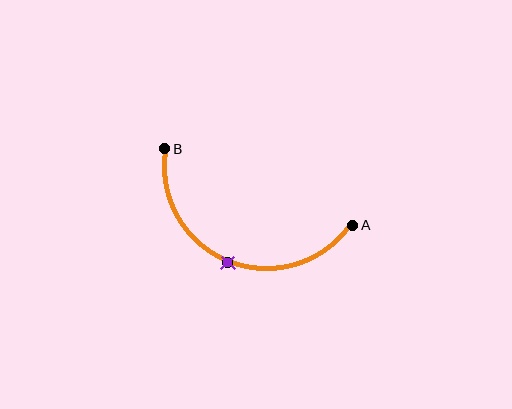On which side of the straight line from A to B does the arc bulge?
The arc bulges below the straight line connecting A and B.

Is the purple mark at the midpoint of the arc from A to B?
Yes. The purple mark lies on the arc at equal arc-length from both A and B — it is the arc midpoint.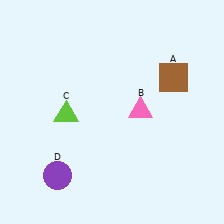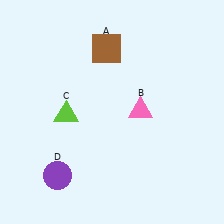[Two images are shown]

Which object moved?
The brown square (A) moved left.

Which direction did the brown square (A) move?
The brown square (A) moved left.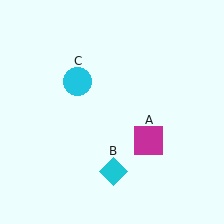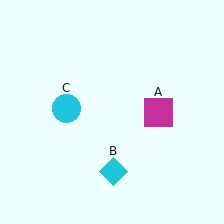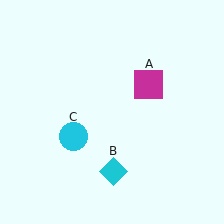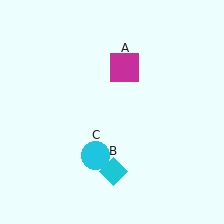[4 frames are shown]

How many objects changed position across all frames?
2 objects changed position: magenta square (object A), cyan circle (object C).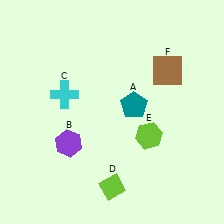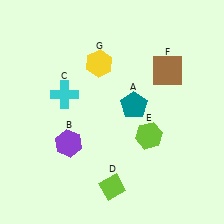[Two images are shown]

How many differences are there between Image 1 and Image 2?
There is 1 difference between the two images.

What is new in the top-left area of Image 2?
A yellow hexagon (G) was added in the top-left area of Image 2.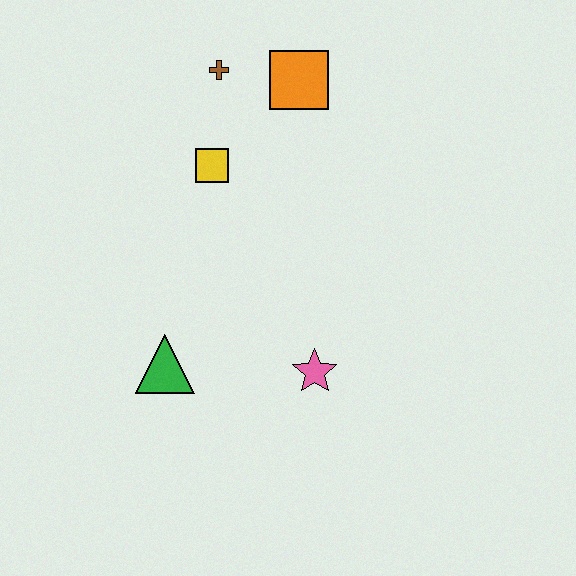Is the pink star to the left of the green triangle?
No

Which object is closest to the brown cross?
The orange square is closest to the brown cross.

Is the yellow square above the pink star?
Yes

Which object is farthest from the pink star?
The brown cross is farthest from the pink star.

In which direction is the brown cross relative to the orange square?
The brown cross is to the left of the orange square.